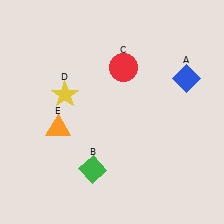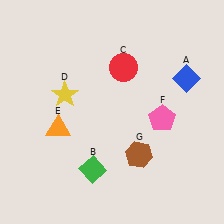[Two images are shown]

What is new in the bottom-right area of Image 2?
A pink pentagon (F) was added in the bottom-right area of Image 2.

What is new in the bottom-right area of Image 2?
A brown hexagon (G) was added in the bottom-right area of Image 2.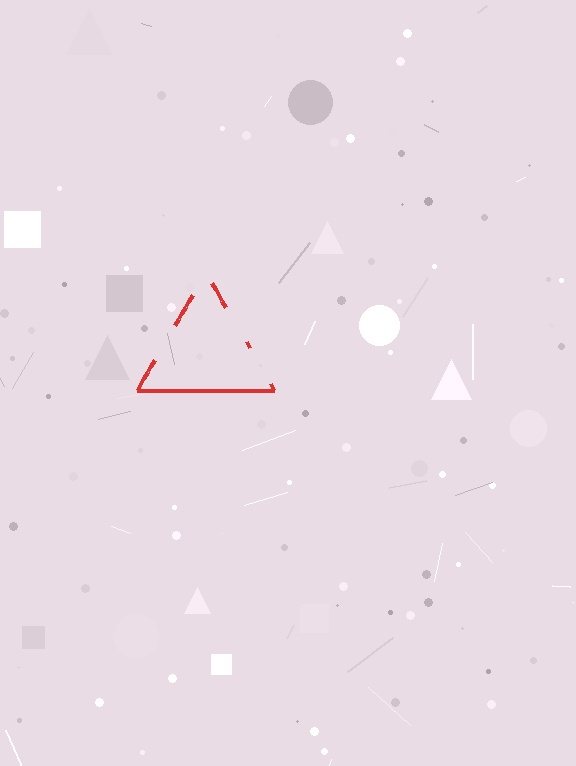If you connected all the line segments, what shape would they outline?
They would outline a triangle.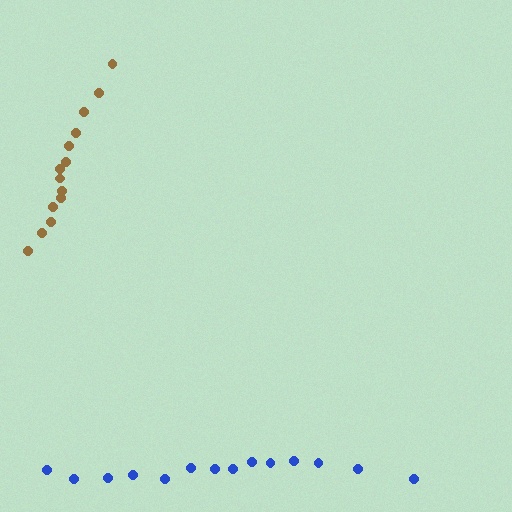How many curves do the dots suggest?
There are 2 distinct paths.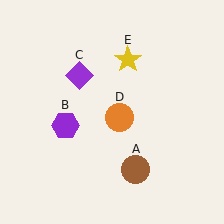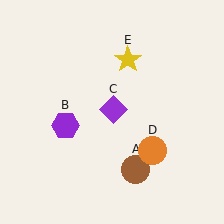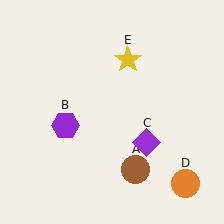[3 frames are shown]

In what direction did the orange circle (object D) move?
The orange circle (object D) moved down and to the right.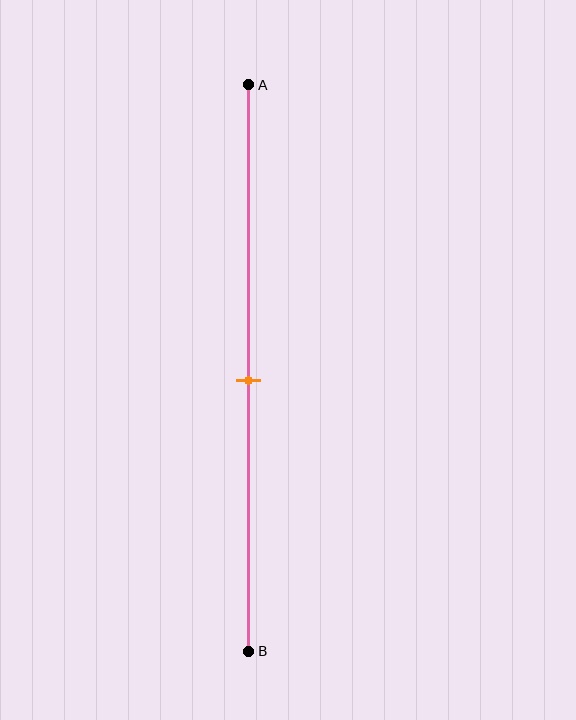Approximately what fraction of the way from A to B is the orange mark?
The orange mark is approximately 50% of the way from A to B.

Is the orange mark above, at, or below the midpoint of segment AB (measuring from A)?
The orange mark is approximately at the midpoint of segment AB.